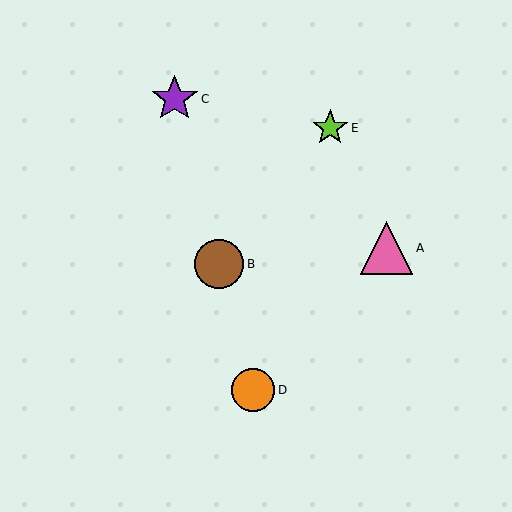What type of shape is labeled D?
Shape D is an orange circle.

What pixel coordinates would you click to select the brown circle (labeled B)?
Click at (219, 264) to select the brown circle B.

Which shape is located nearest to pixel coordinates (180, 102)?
The purple star (labeled C) at (175, 99) is nearest to that location.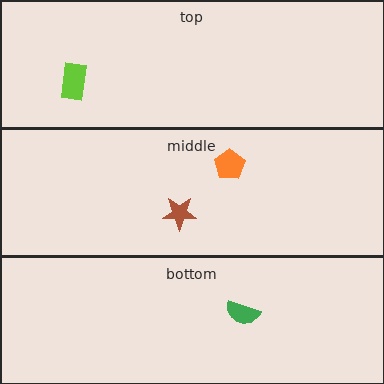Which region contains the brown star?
The middle region.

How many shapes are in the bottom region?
1.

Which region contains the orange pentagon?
The middle region.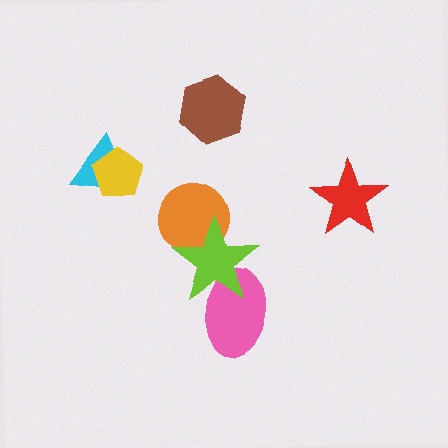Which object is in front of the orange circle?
The lime star is in front of the orange circle.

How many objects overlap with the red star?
0 objects overlap with the red star.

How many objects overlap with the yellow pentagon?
1 object overlaps with the yellow pentagon.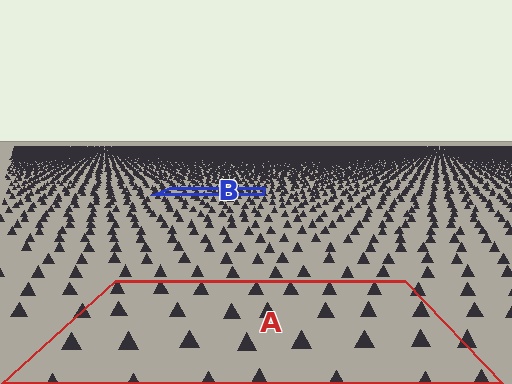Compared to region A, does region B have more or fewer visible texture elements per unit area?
Region B has more texture elements per unit area — they are packed more densely because it is farther away.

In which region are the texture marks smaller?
The texture marks are smaller in region B, because it is farther away.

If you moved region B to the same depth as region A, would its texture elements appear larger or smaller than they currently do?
They would appear larger. At a closer depth, the same texture elements are projected at a bigger on-screen size.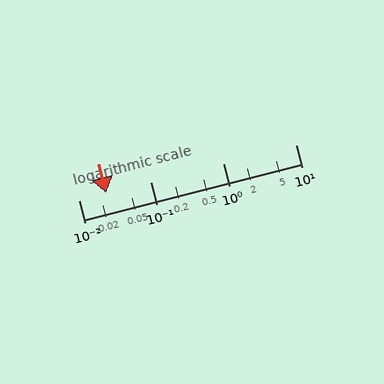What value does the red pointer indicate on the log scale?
The pointer indicates approximately 0.024.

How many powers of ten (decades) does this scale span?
The scale spans 3 decades, from 0.01 to 10.